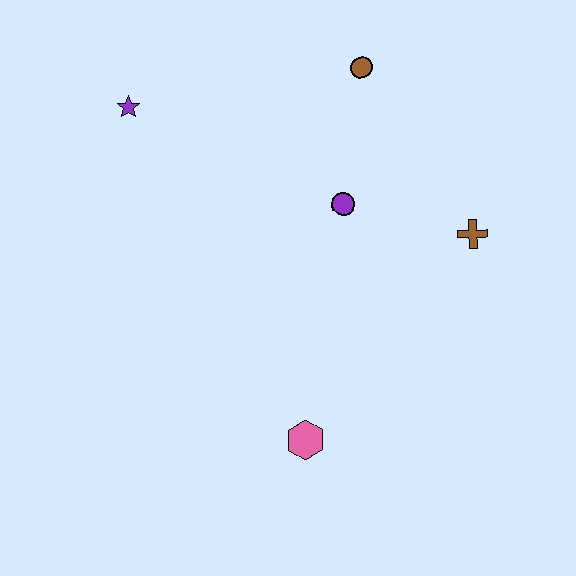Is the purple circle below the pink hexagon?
No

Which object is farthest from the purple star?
The pink hexagon is farthest from the purple star.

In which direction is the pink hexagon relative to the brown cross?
The pink hexagon is below the brown cross.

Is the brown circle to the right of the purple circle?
Yes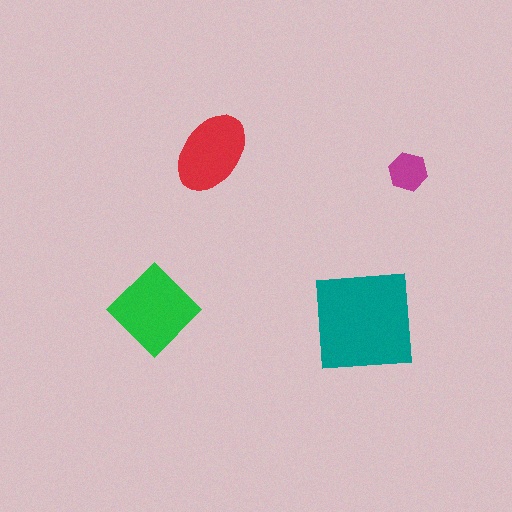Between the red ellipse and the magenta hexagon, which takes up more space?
The red ellipse.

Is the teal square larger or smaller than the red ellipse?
Larger.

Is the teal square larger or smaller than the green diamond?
Larger.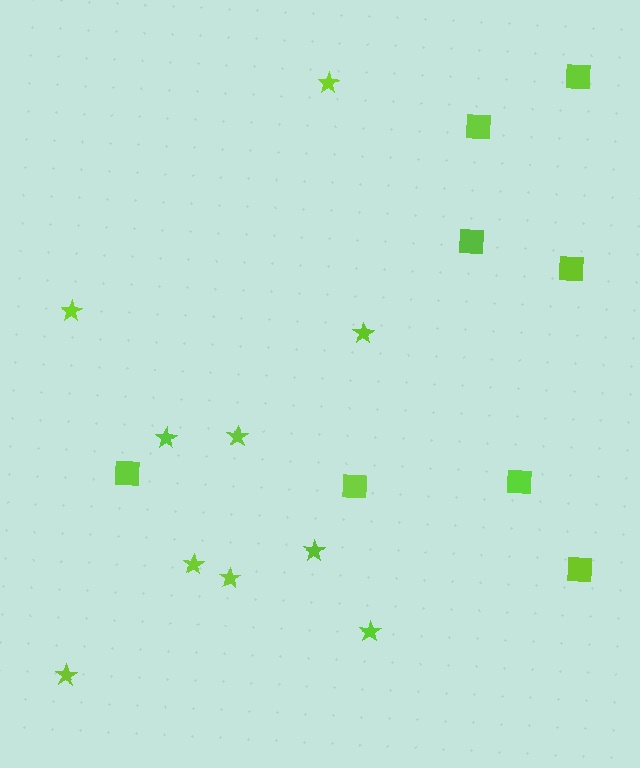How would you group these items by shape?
There are 2 groups: one group of squares (8) and one group of stars (10).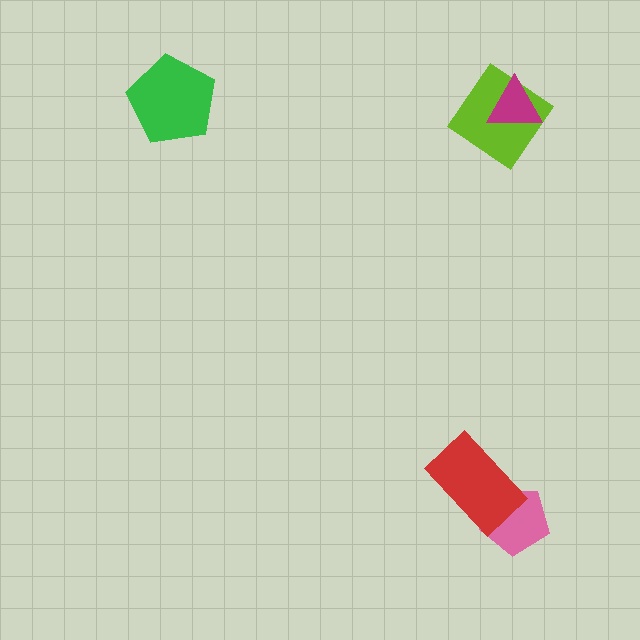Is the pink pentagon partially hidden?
Yes, it is partially covered by another shape.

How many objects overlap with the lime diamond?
1 object overlaps with the lime diamond.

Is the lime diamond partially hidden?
Yes, it is partially covered by another shape.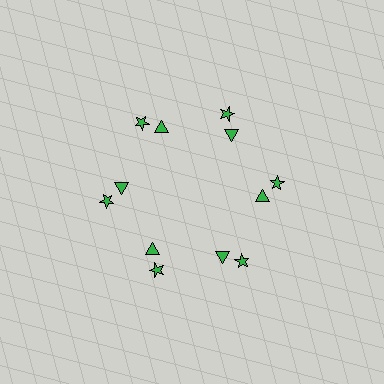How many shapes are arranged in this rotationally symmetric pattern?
There are 12 shapes, arranged in 6 groups of 2.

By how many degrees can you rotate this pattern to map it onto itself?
The pattern maps onto itself every 60 degrees of rotation.